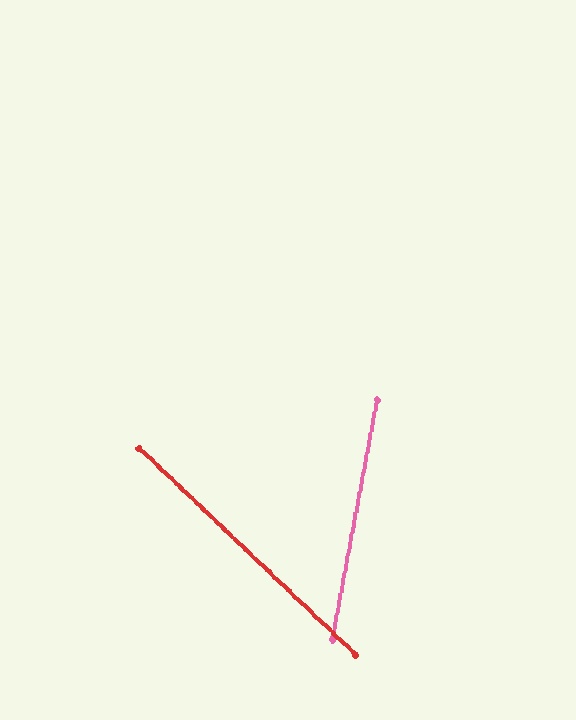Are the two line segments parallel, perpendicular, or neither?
Neither parallel nor perpendicular — they differ by about 57°.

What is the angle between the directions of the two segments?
Approximately 57 degrees.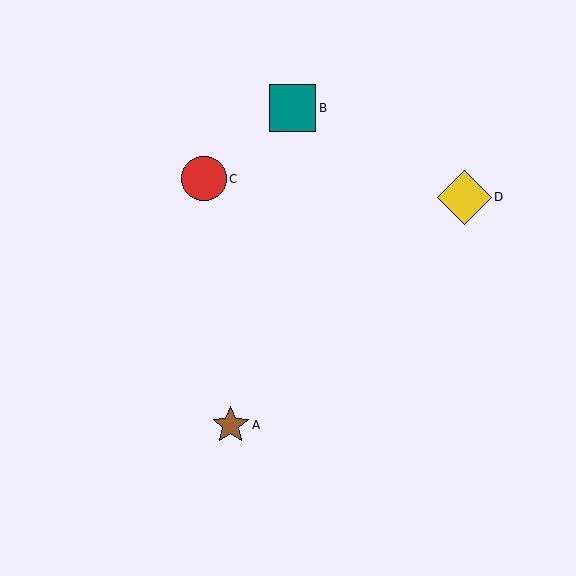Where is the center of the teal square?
The center of the teal square is at (292, 108).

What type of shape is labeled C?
Shape C is a red circle.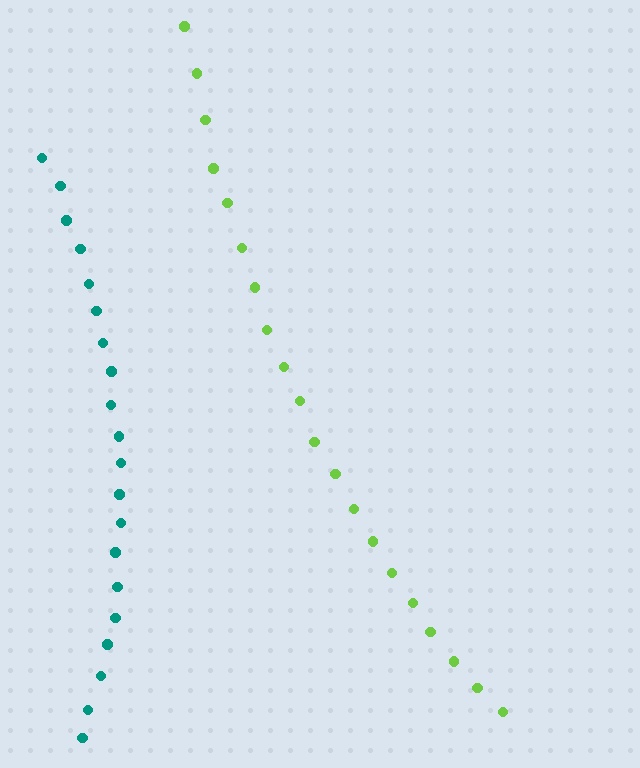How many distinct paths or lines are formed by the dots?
There are 2 distinct paths.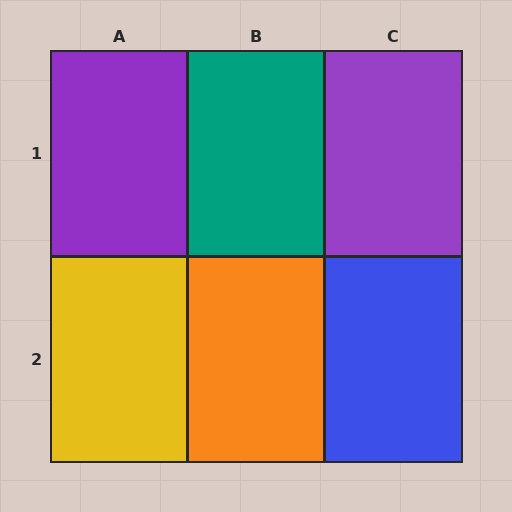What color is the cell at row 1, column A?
Purple.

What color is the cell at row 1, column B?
Teal.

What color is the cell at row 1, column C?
Purple.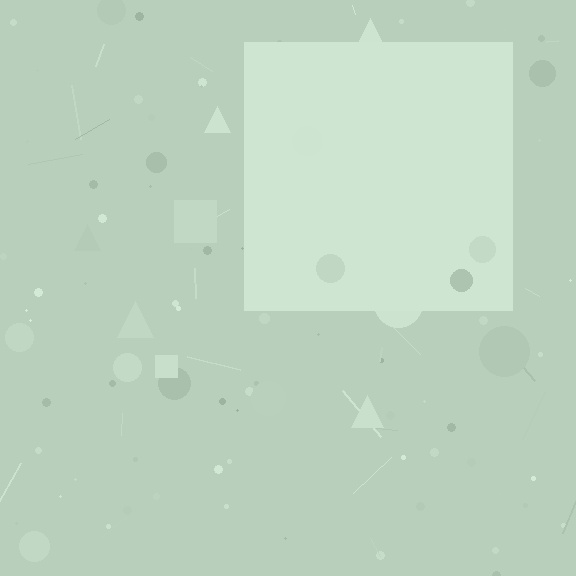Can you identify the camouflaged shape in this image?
The camouflaged shape is a square.